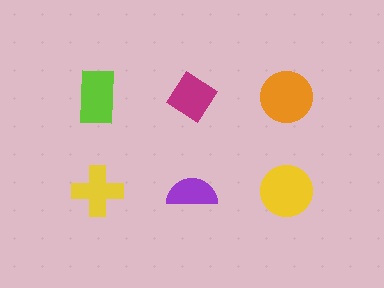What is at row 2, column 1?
A yellow cross.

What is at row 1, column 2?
A magenta diamond.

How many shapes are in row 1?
3 shapes.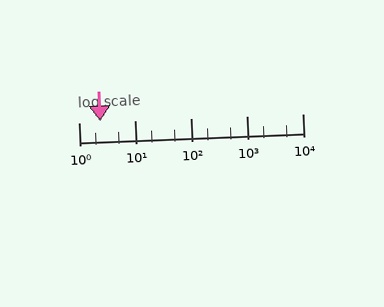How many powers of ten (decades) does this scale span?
The scale spans 4 decades, from 1 to 10000.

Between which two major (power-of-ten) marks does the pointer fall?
The pointer is between 1 and 10.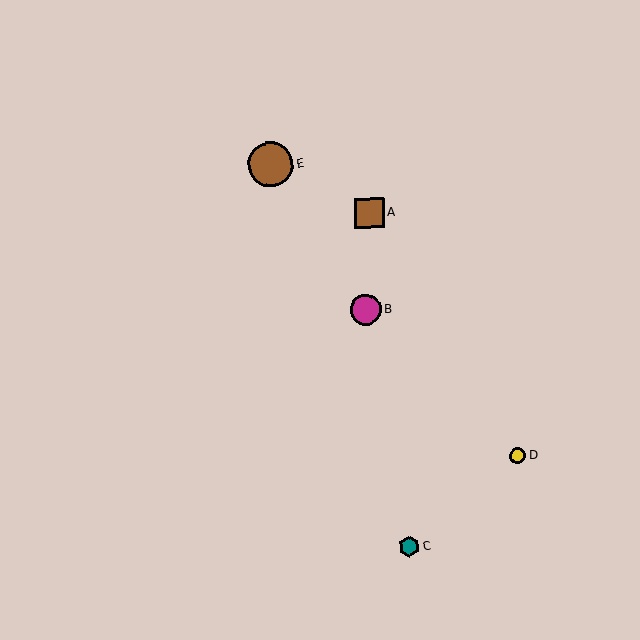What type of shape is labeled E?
Shape E is a brown circle.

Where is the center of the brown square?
The center of the brown square is at (369, 213).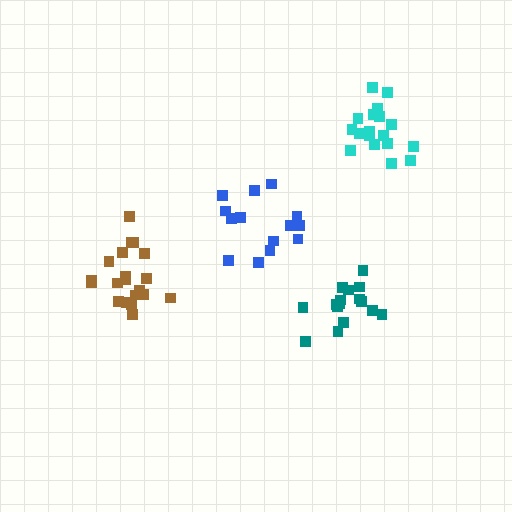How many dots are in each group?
Group 1: 20 dots, Group 2: 14 dots, Group 3: 18 dots, Group 4: 16 dots (68 total).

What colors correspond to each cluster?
The clusters are colored: brown, blue, cyan, teal.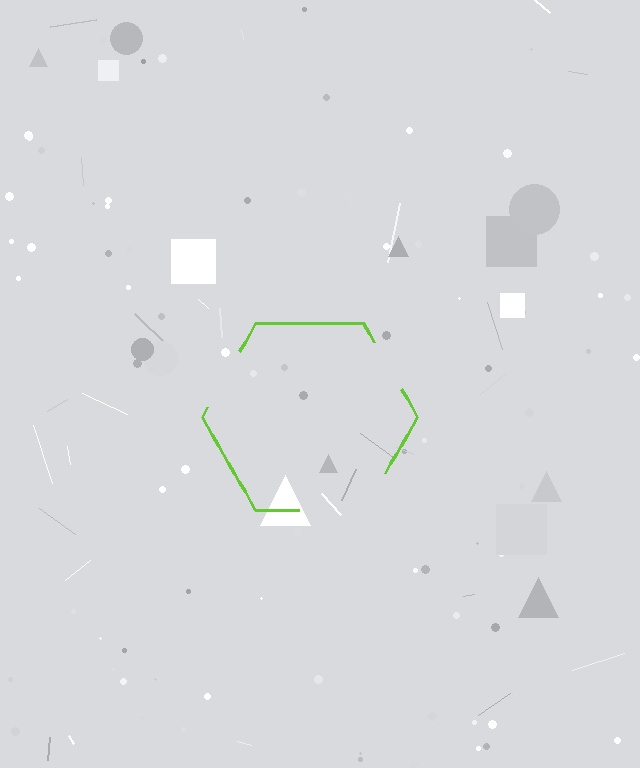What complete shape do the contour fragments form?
The contour fragments form a hexagon.